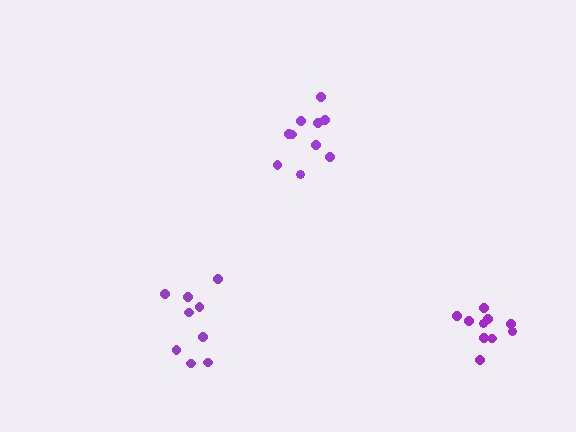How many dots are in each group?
Group 1: 9 dots, Group 2: 10 dots, Group 3: 10 dots (29 total).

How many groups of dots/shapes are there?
There are 3 groups.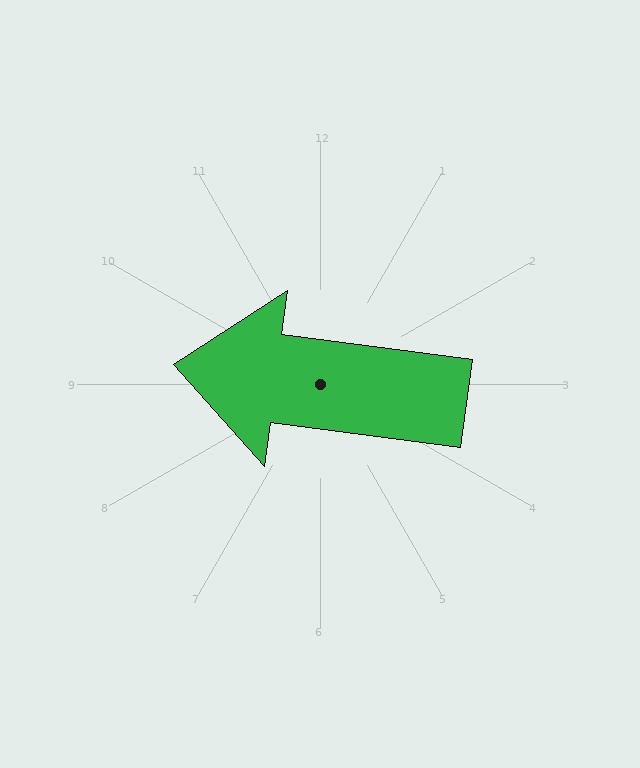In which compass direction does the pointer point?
West.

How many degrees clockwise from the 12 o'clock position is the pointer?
Approximately 278 degrees.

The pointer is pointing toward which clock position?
Roughly 9 o'clock.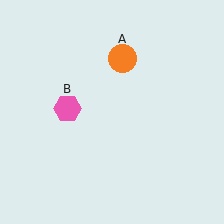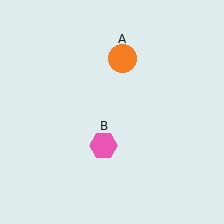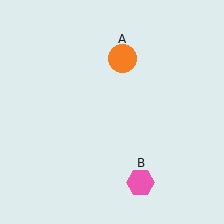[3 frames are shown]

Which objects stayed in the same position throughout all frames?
Orange circle (object A) remained stationary.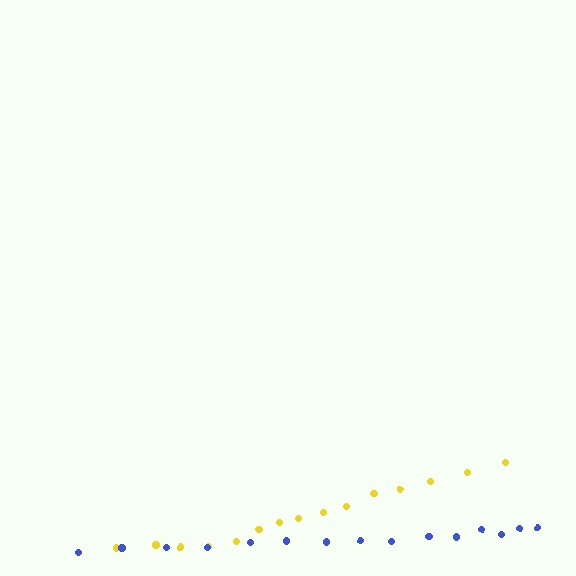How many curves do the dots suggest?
There are 2 distinct paths.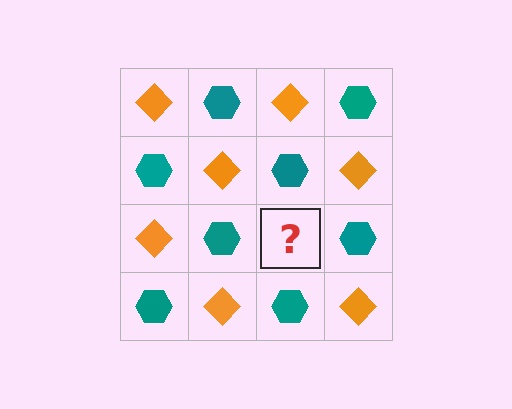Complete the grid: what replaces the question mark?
The question mark should be replaced with an orange diamond.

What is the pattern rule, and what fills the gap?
The rule is that it alternates orange diamond and teal hexagon in a checkerboard pattern. The gap should be filled with an orange diamond.